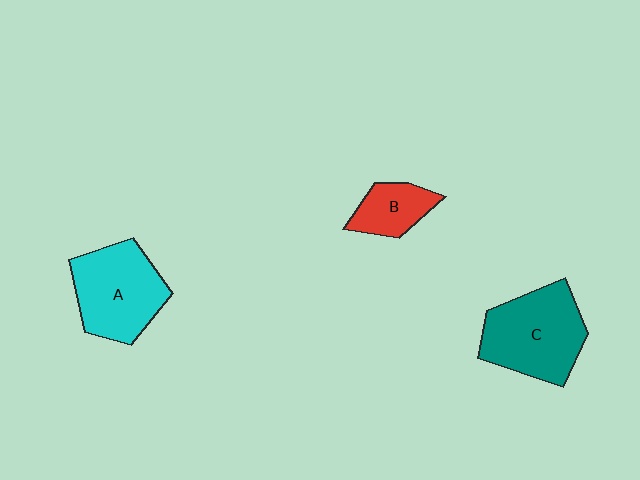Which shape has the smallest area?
Shape B (red).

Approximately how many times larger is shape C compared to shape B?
Approximately 2.2 times.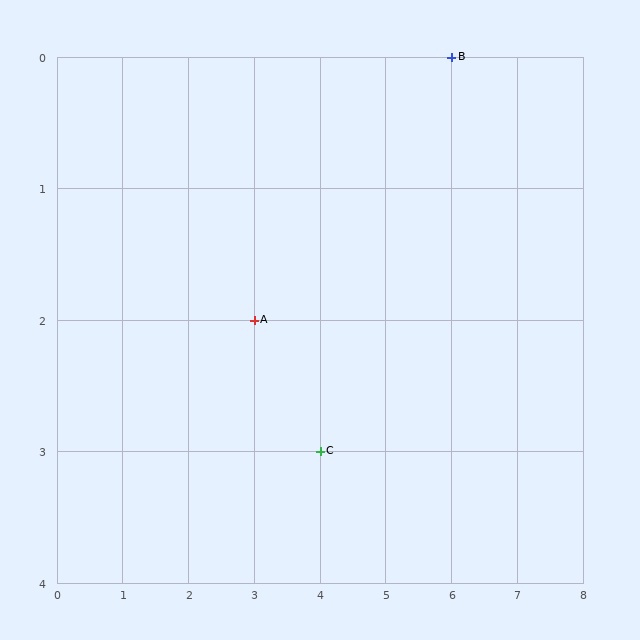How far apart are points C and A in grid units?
Points C and A are 1 column and 1 row apart (about 1.4 grid units diagonally).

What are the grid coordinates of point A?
Point A is at grid coordinates (3, 2).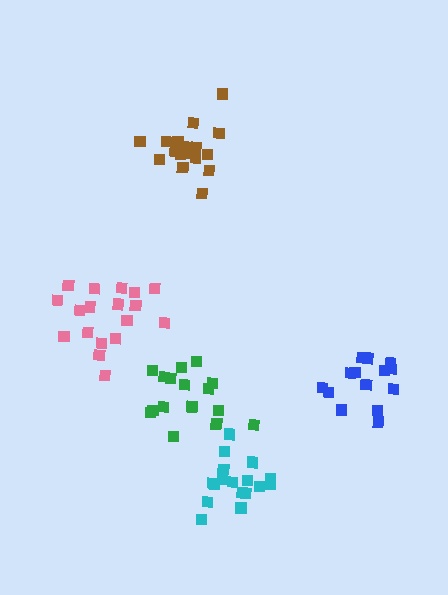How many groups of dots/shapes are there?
There are 5 groups.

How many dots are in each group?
Group 1: 14 dots, Group 2: 18 dots, Group 3: 18 dots, Group 4: 17 dots, Group 5: 18 dots (85 total).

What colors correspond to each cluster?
The clusters are colored: blue, pink, brown, cyan, green.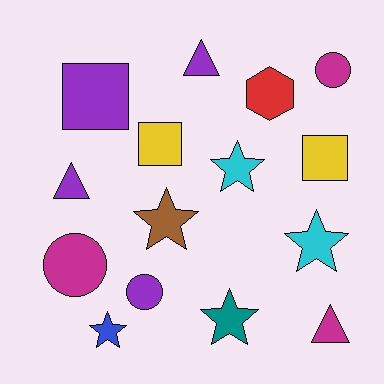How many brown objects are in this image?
There is 1 brown object.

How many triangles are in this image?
There are 3 triangles.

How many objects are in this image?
There are 15 objects.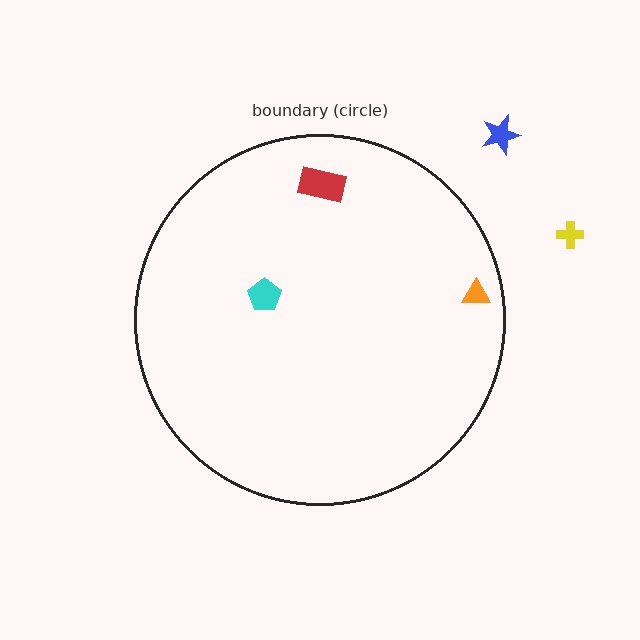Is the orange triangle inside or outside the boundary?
Inside.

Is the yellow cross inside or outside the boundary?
Outside.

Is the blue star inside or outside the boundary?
Outside.